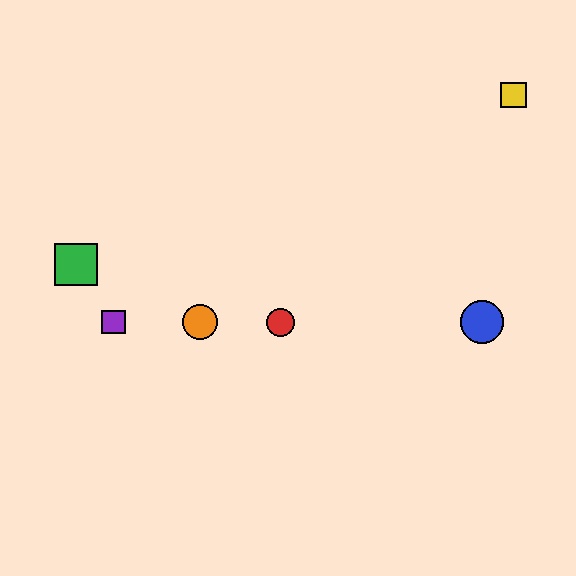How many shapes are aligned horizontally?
4 shapes (the red circle, the blue circle, the purple square, the orange circle) are aligned horizontally.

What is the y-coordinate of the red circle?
The red circle is at y≈322.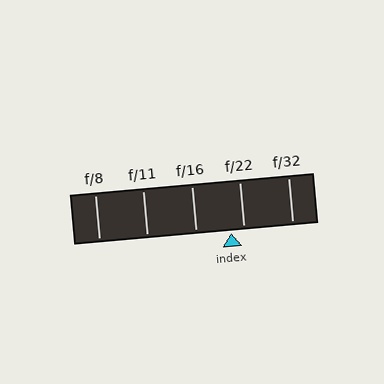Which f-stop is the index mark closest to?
The index mark is closest to f/22.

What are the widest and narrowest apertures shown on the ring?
The widest aperture shown is f/8 and the narrowest is f/32.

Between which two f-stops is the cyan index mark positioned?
The index mark is between f/16 and f/22.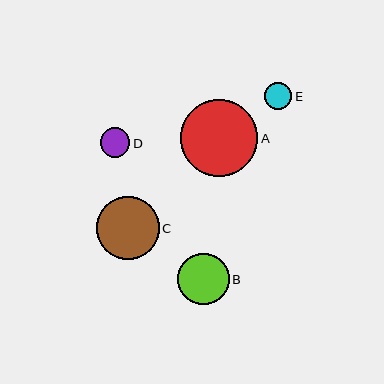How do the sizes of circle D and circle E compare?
Circle D and circle E are approximately the same size.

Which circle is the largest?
Circle A is the largest with a size of approximately 77 pixels.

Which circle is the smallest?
Circle E is the smallest with a size of approximately 27 pixels.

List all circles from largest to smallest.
From largest to smallest: A, C, B, D, E.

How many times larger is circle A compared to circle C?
Circle A is approximately 1.2 times the size of circle C.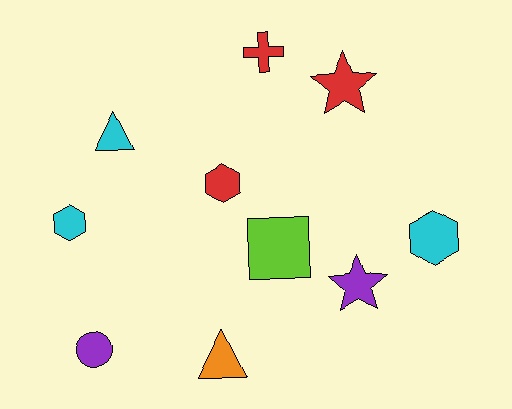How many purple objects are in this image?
There are 2 purple objects.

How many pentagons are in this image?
There are no pentagons.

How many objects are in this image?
There are 10 objects.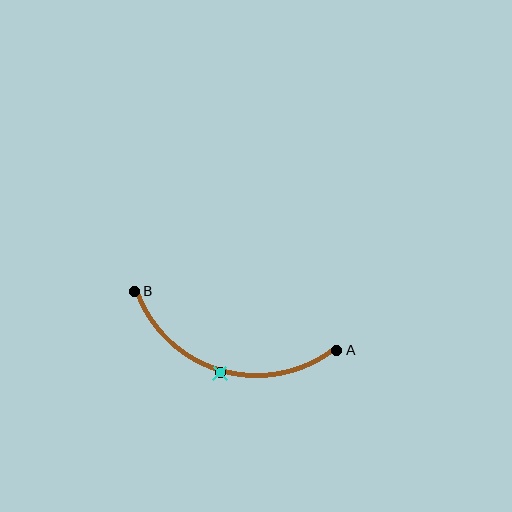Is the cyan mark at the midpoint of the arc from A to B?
Yes. The cyan mark lies on the arc at equal arc-length from both A and B — it is the arc midpoint.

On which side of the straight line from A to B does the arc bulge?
The arc bulges below the straight line connecting A and B.